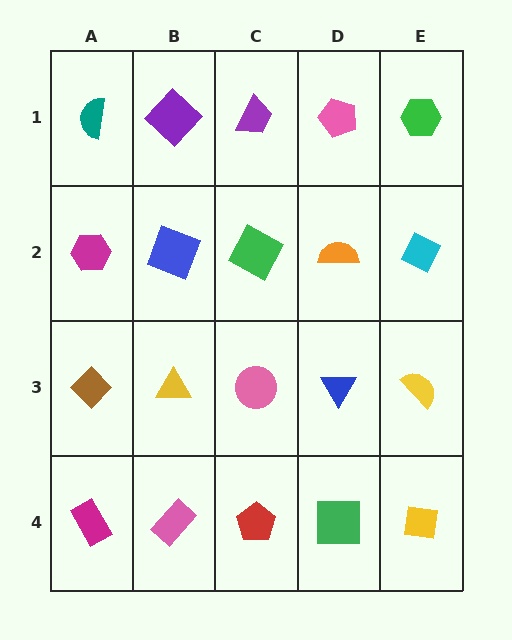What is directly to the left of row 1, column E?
A pink pentagon.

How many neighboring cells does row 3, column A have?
3.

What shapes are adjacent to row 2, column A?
A teal semicircle (row 1, column A), a brown diamond (row 3, column A), a blue square (row 2, column B).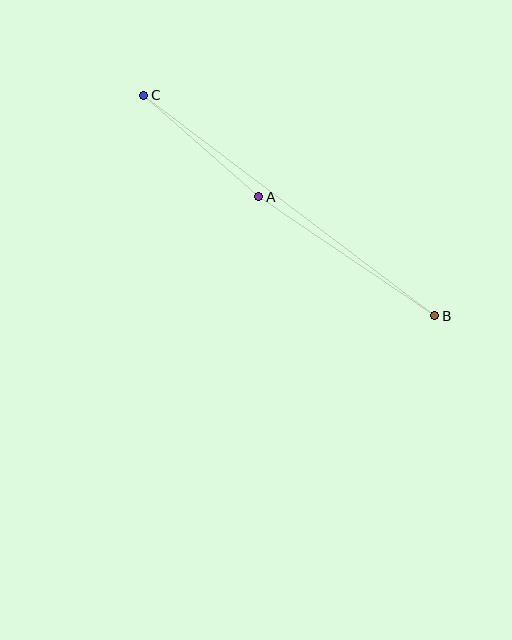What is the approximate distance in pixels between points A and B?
The distance between A and B is approximately 213 pixels.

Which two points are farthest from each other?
Points B and C are farthest from each other.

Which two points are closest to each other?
Points A and C are closest to each other.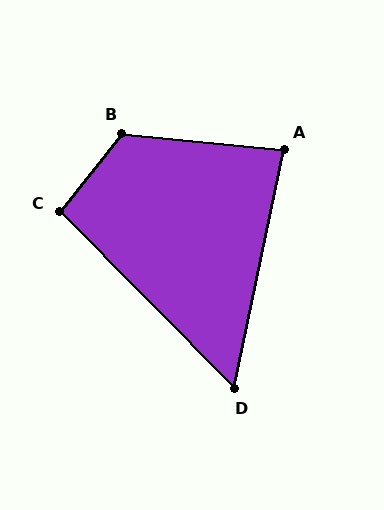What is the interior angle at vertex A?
Approximately 84 degrees (acute).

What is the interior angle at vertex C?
Approximately 96 degrees (obtuse).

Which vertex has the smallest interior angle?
D, at approximately 57 degrees.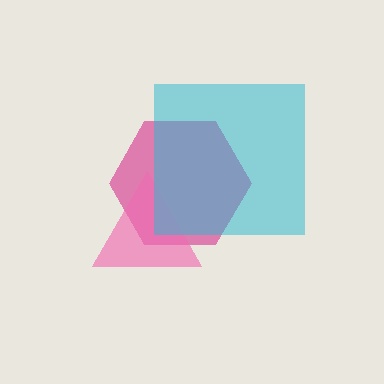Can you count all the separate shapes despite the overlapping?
Yes, there are 3 separate shapes.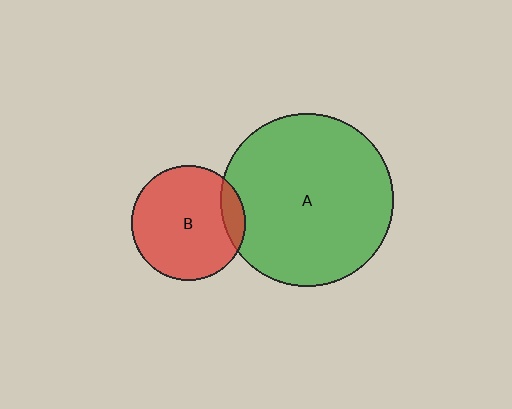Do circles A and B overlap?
Yes.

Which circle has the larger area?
Circle A (green).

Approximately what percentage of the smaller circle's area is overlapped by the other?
Approximately 10%.